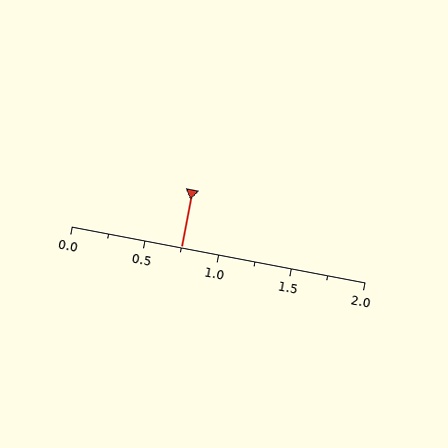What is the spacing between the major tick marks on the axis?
The major ticks are spaced 0.5 apart.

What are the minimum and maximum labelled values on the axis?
The axis runs from 0.0 to 2.0.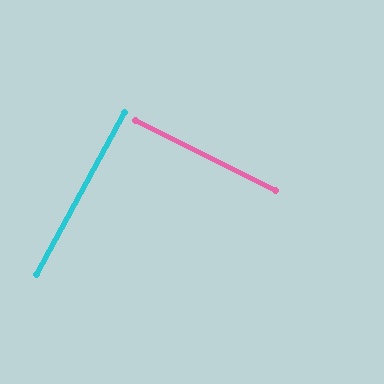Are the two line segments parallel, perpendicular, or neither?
Perpendicular — they meet at approximately 88°.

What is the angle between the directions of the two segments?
Approximately 88 degrees.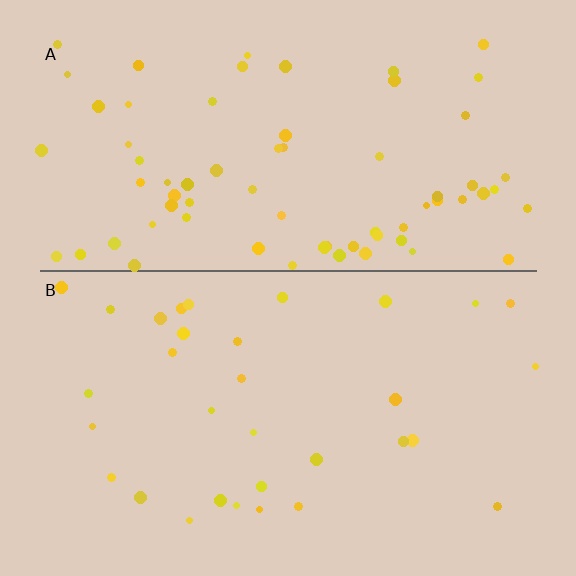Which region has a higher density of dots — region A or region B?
A (the top).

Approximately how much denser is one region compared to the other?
Approximately 2.2× — region A over region B.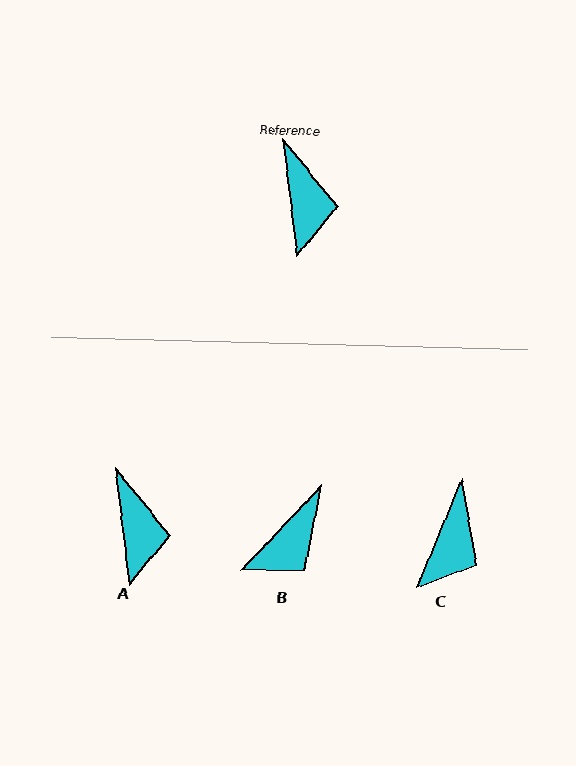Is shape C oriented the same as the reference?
No, it is off by about 30 degrees.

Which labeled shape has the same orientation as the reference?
A.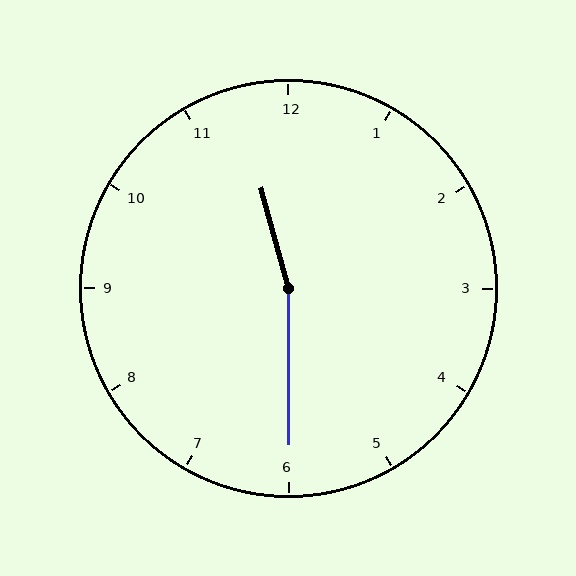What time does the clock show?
11:30.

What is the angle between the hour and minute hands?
Approximately 165 degrees.